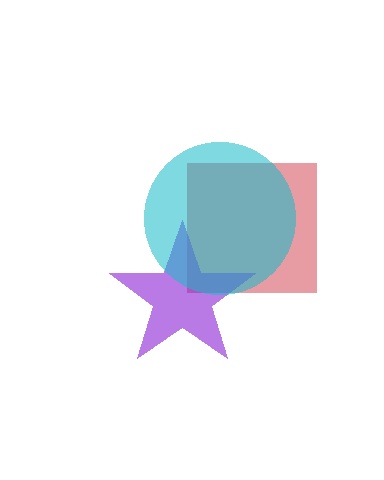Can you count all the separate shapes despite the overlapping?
Yes, there are 3 separate shapes.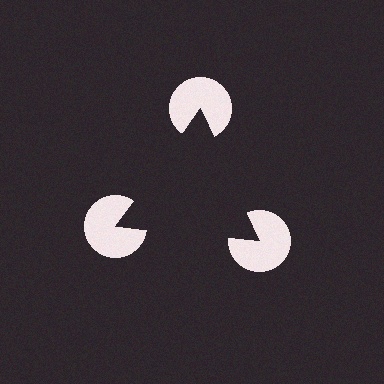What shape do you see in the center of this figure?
An illusory triangle — its edges are inferred from the aligned wedge cuts in the pac-man discs, not physically drawn.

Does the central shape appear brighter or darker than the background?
It typically appears slightly darker than the background, even though no actual brightness change is drawn.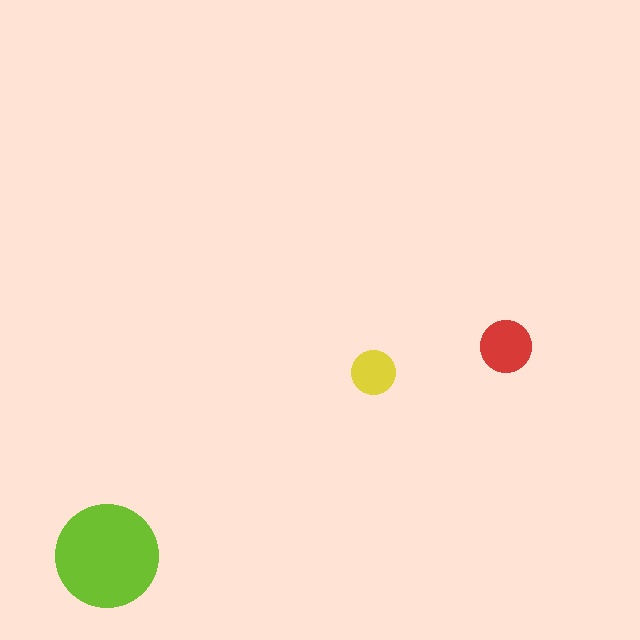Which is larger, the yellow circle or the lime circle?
The lime one.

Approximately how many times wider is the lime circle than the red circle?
About 2 times wider.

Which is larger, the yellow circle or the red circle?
The red one.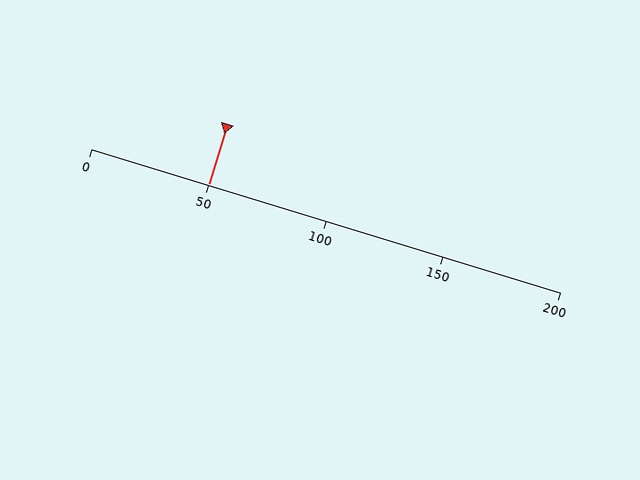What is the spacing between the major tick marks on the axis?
The major ticks are spaced 50 apart.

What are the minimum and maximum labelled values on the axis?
The axis runs from 0 to 200.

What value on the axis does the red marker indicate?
The marker indicates approximately 50.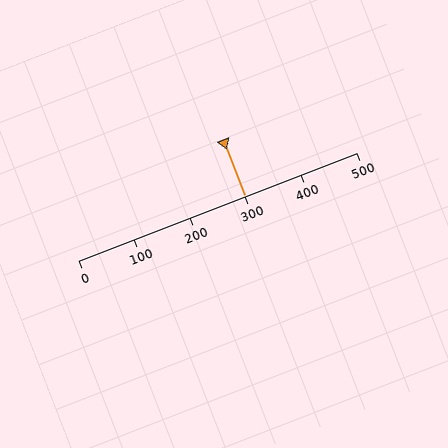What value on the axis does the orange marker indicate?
The marker indicates approximately 300.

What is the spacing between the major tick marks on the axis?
The major ticks are spaced 100 apart.